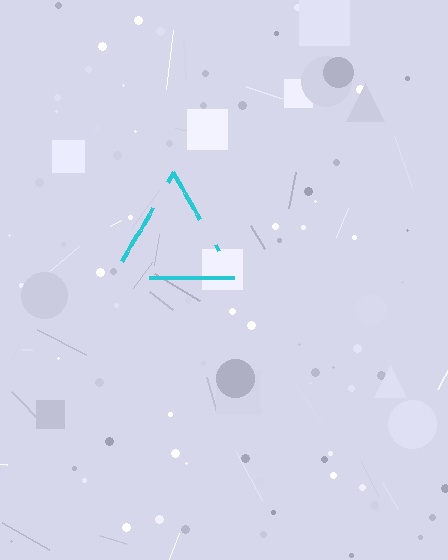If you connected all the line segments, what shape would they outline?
They would outline a triangle.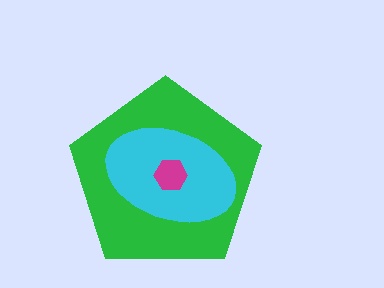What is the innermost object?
The magenta hexagon.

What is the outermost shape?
The green pentagon.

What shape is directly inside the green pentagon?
The cyan ellipse.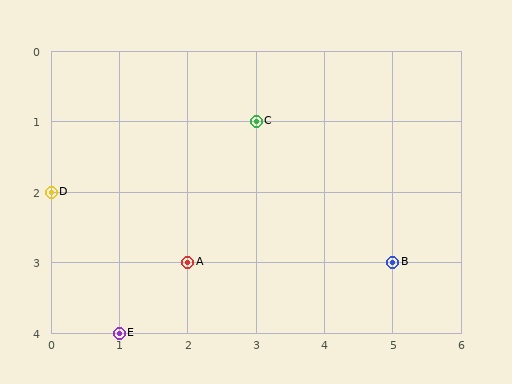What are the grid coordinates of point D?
Point D is at grid coordinates (0, 2).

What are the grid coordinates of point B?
Point B is at grid coordinates (5, 3).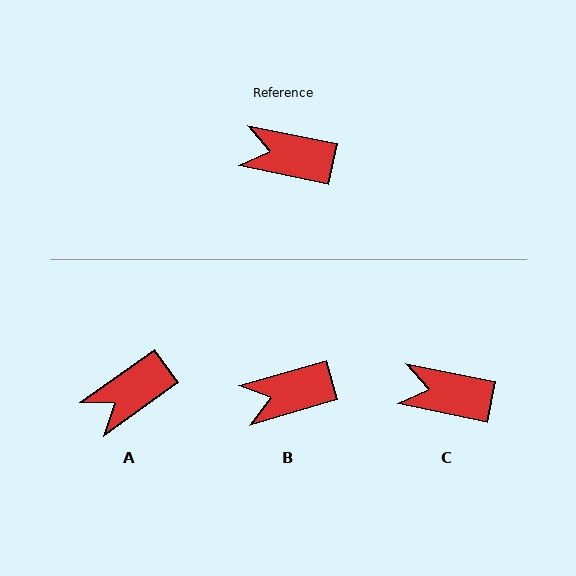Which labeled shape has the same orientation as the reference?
C.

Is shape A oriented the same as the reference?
No, it is off by about 47 degrees.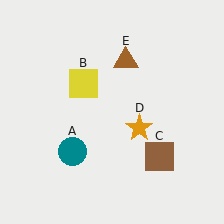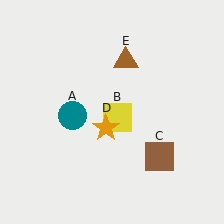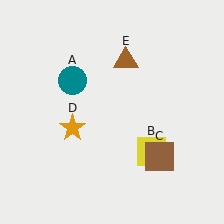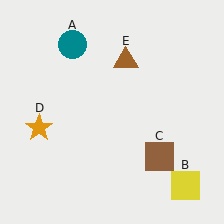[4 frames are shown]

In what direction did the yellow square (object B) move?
The yellow square (object B) moved down and to the right.